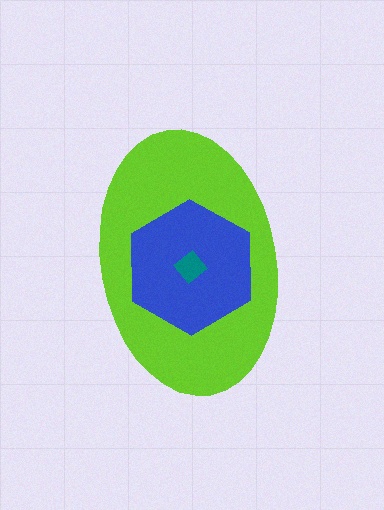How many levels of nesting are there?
3.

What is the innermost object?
The teal diamond.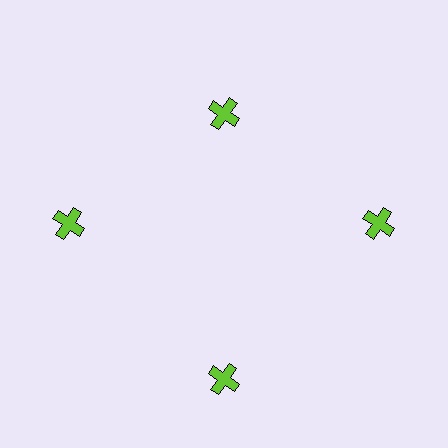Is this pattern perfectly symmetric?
No. The 4 lime crosses are arranged in a ring, but one element near the 12 o'clock position is pulled inward toward the center, breaking the 4-fold rotational symmetry.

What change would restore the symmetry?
The symmetry would be restored by moving it outward, back onto the ring so that all 4 crosses sit at equal angles and equal distance from the center.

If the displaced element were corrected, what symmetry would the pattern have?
It would have 4-fold rotational symmetry — the pattern would map onto itself every 90 degrees.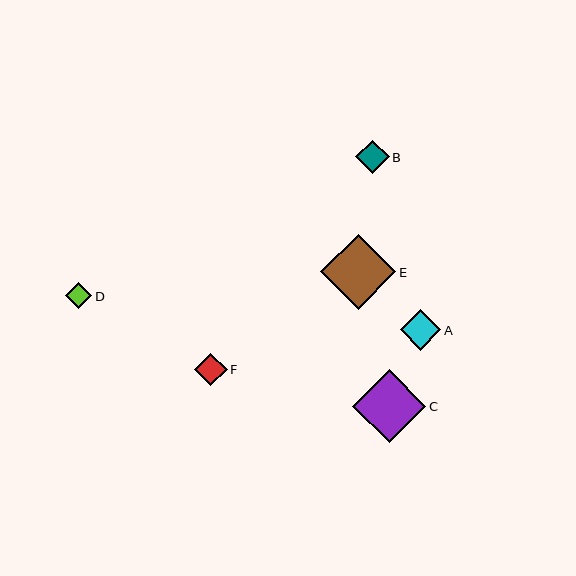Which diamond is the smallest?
Diamond D is the smallest with a size of approximately 26 pixels.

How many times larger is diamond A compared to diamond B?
Diamond A is approximately 1.2 times the size of diamond B.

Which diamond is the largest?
Diamond E is the largest with a size of approximately 75 pixels.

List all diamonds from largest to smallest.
From largest to smallest: E, C, A, B, F, D.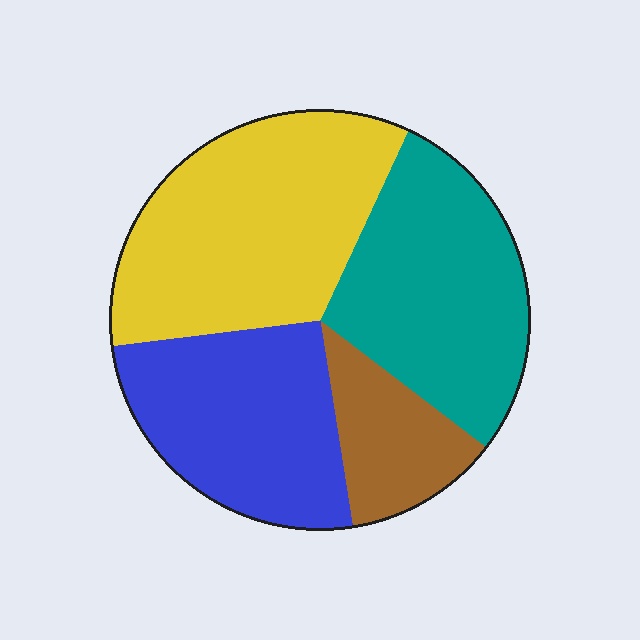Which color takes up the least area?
Brown, at roughly 10%.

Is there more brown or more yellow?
Yellow.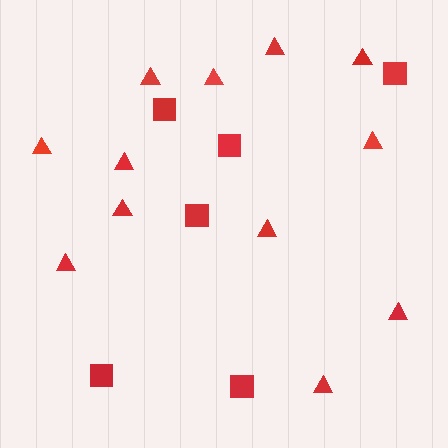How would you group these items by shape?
There are 2 groups: one group of squares (6) and one group of triangles (12).